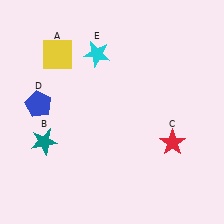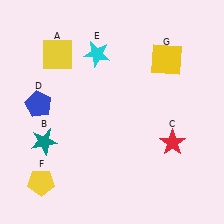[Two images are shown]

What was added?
A yellow pentagon (F), a yellow square (G) were added in Image 2.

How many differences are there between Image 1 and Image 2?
There are 2 differences between the two images.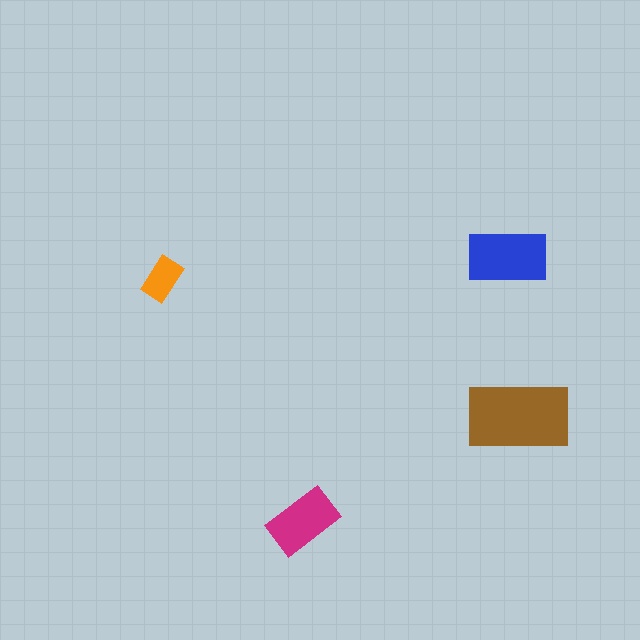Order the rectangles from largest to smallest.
the brown one, the blue one, the magenta one, the orange one.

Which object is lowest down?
The magenta rectangle is bottommost.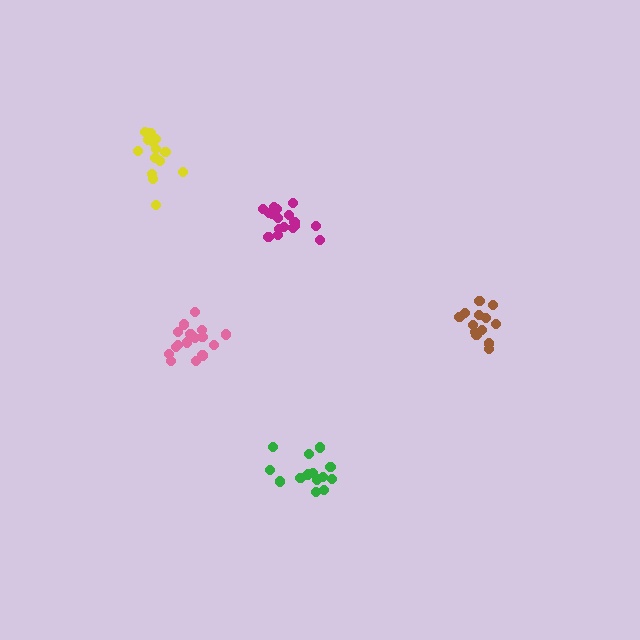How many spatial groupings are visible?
There are 5 spatial groupings.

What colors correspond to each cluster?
The clusters are colored: brown, magenta, green, yellow, pink.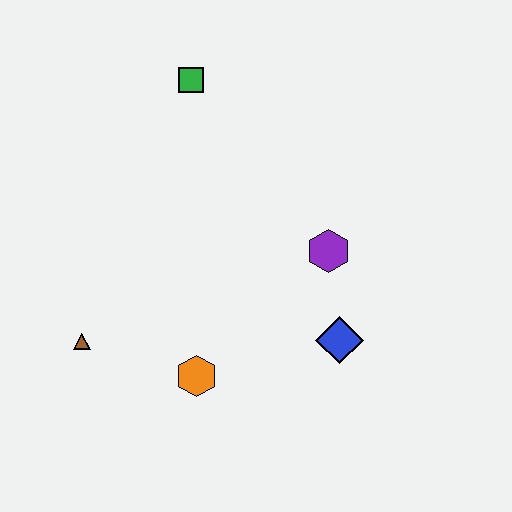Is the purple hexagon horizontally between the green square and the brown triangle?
No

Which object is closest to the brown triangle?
The orange hexagon is closest to the brown triangle.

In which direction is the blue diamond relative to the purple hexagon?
The blue diamond is below the purple hexagon.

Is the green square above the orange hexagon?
Yes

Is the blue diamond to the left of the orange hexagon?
No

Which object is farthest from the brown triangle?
The green square is farthest from the brown triangle.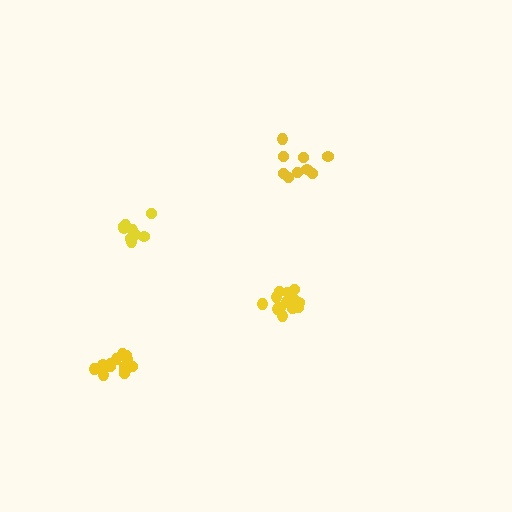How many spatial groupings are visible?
There are 4 spatial groupings.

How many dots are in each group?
Group 1: 14 dots, Group 2: 9 dots, Group 3: 9 dots, Group 4: 13 dots (45 total).